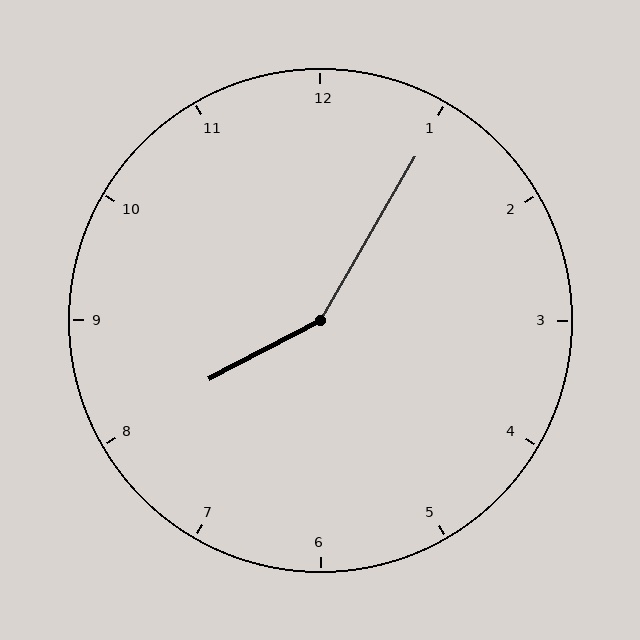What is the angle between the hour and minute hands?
Approximately 148 degrees.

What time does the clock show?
8:05.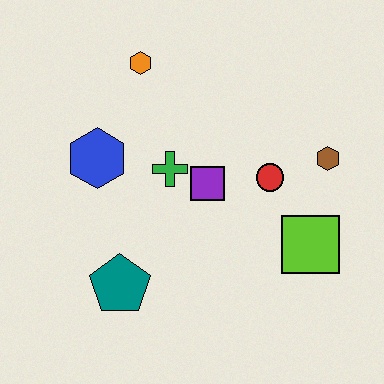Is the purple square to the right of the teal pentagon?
Yes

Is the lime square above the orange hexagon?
No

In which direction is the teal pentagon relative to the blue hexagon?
The teal pentagon is below the blue hexagon.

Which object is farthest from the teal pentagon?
The brown hexagon is farthest from the teal pentagon.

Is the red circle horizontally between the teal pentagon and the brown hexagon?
Yes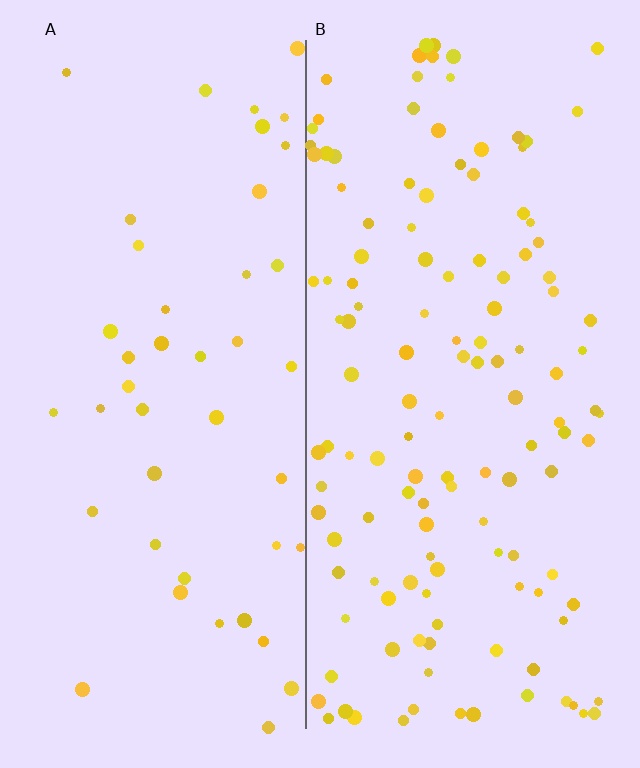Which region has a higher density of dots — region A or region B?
B (the right).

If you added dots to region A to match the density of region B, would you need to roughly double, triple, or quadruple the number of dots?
Approximately triple.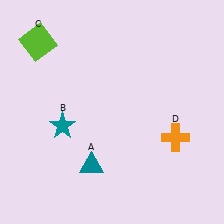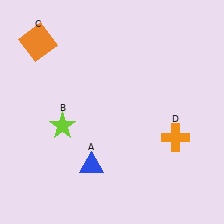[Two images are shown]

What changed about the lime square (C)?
In Image 1, C is lime. In Image 2, it changed to orange.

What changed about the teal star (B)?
In Image 1, B is teal. In Image 2, it changed to lime.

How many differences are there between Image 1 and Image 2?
There are 3 differences between the two images.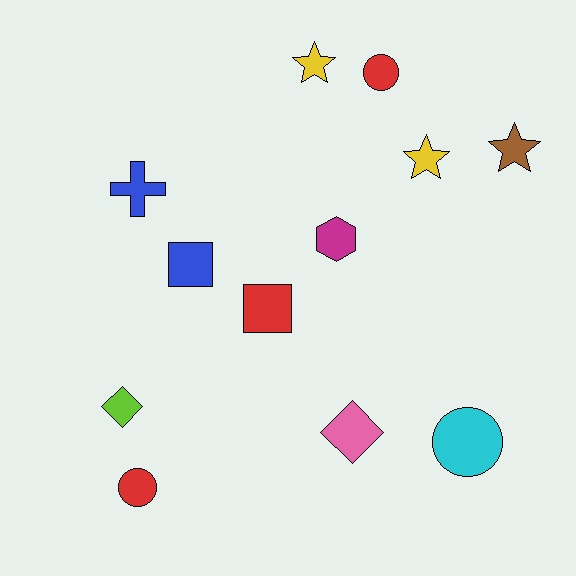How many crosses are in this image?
There is 1 cross.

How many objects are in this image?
There are 12 objects.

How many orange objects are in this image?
There are no orange objects.